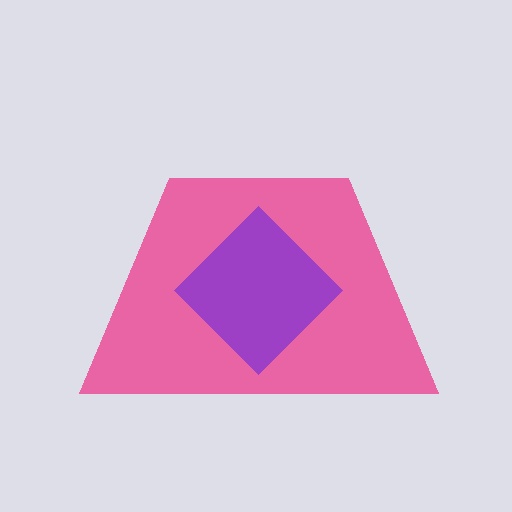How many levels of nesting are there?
2.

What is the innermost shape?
The purple diamond.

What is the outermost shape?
The pink trapezoid.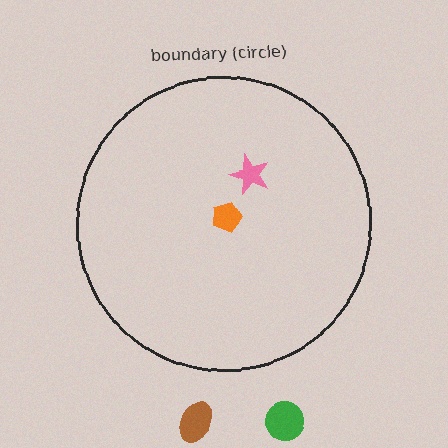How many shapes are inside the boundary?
2 inside, 2 outside.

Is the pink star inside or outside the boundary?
Inside.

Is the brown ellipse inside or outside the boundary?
Outside.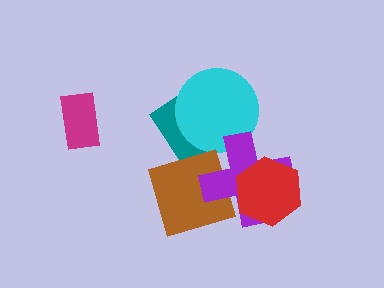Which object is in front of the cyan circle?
The purple cross is in front of the cyan circle.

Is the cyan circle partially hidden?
Yes, it is partially covered by another shape.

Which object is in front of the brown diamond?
The purple cross is in front of the brown diamond.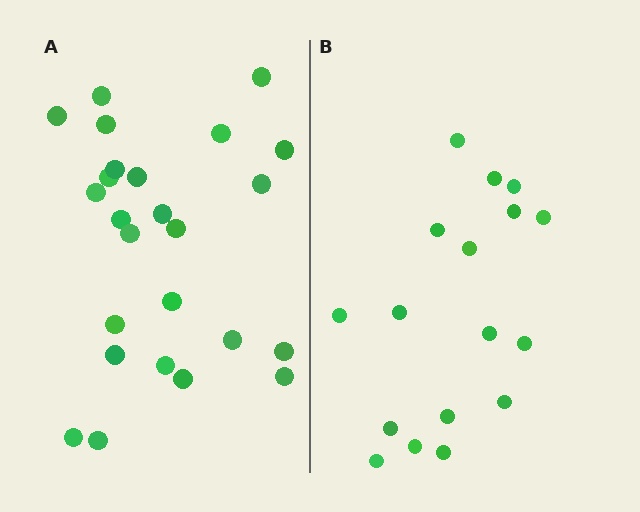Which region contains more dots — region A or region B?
Region A (the left region) has more dots.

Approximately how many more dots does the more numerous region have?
Region A has roughly 8 or so more dots than region B.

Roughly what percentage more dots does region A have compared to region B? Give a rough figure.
About 45% more.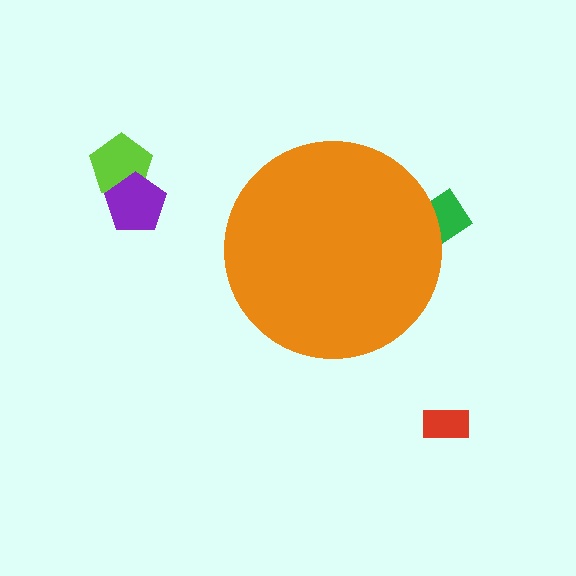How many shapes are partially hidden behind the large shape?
1 shape is partially hidden.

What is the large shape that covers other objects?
An orange circle.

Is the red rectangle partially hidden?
No, the red rectangle is fully visible.